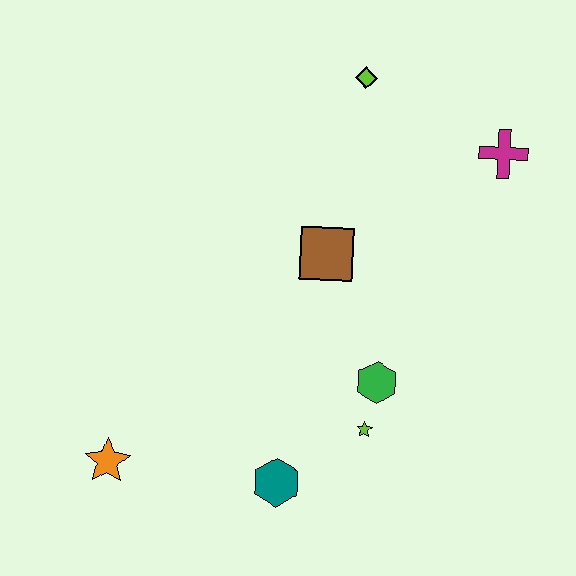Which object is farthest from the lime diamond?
The orange star is farthest from the lime diamond.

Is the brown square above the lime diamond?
No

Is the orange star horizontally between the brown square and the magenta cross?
No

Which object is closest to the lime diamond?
The magenta cross is closest to the lime diamond.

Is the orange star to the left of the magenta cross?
Yes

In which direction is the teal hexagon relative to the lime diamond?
The teal hexagon is below the lime diamond.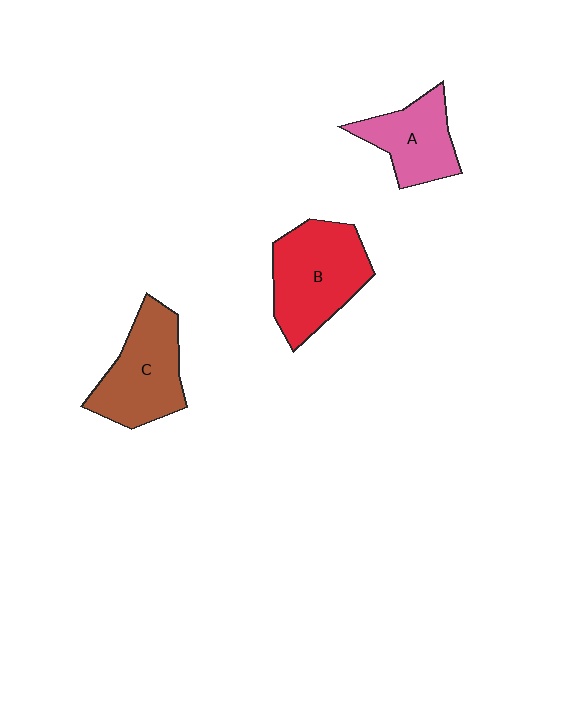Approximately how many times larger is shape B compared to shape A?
Approximately 1.4 times.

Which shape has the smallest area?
Shape A (pink).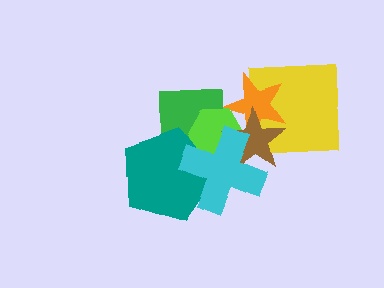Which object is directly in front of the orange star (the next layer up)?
The lime hexagon is directly in front of the orange star.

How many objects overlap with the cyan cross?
4 objects overlap with the cyan cross.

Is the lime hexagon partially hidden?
Yes, it is partially covered by another shape.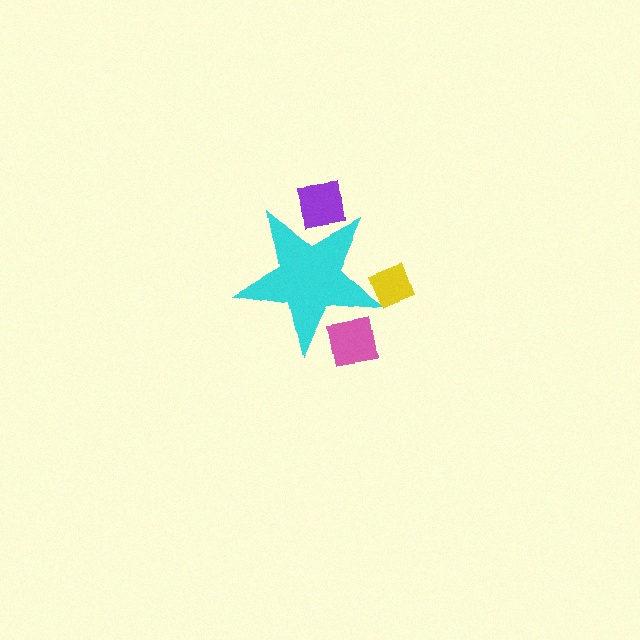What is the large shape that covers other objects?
A cyan star.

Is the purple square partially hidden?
Yes, the purple square is partially hidden behind the cyan star.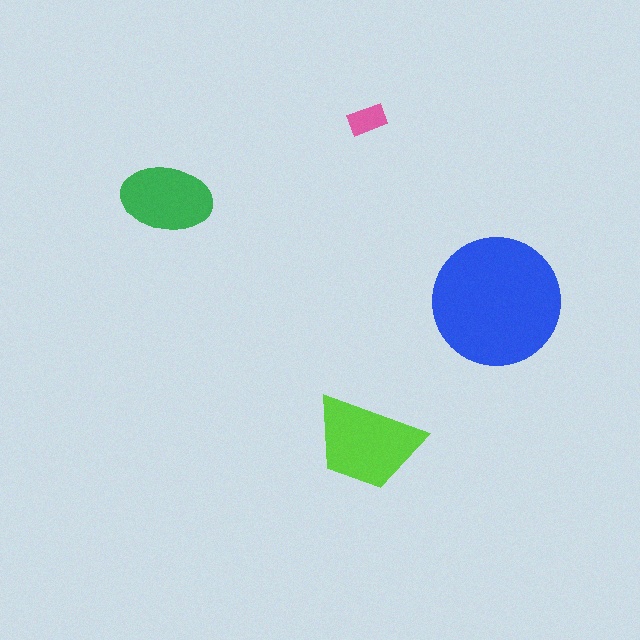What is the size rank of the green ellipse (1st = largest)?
3rd.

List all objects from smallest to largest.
The pink rectangle, the green ellipse, the lime trapezoid, the blue circle.